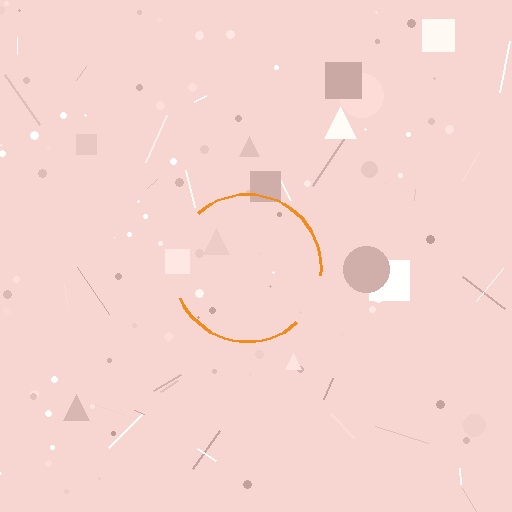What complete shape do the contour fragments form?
The contour fragments form a circle.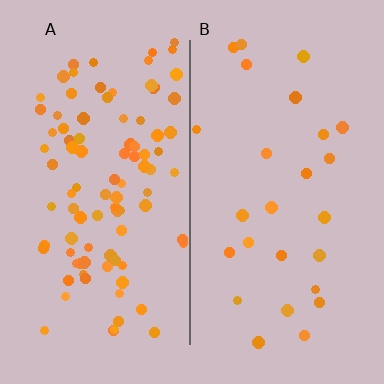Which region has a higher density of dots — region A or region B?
A (the left).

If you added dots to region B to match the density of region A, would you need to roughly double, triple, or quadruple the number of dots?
Approximately quadruple.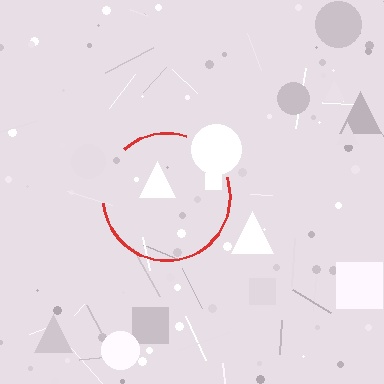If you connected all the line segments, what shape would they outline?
They would outline a circle.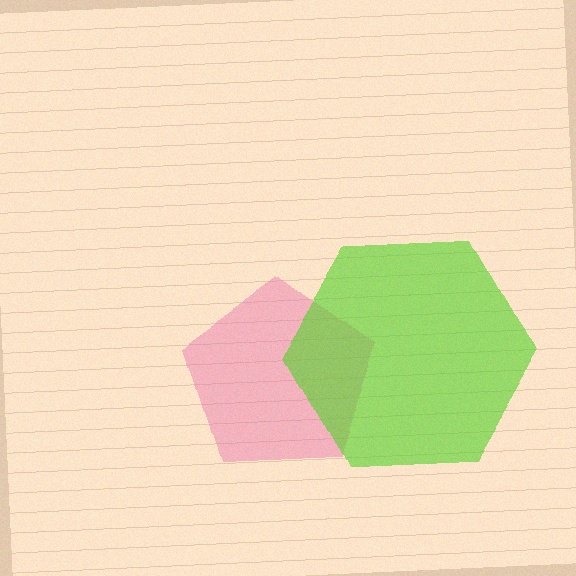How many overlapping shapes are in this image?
There are 2 overlapping shapes in the image.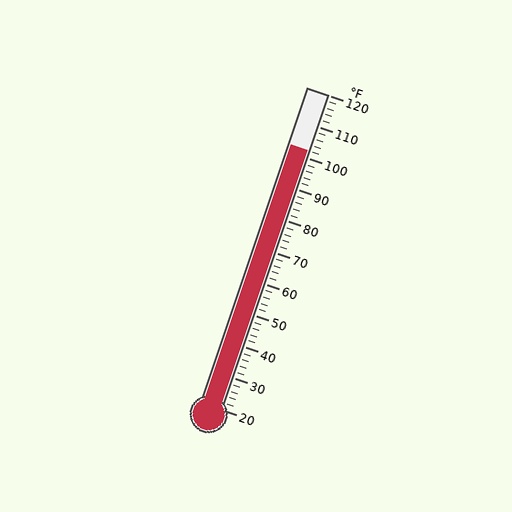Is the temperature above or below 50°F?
The temperature is above 50°F.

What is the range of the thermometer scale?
The thermometer scale ranges from 20°F to 120°F.